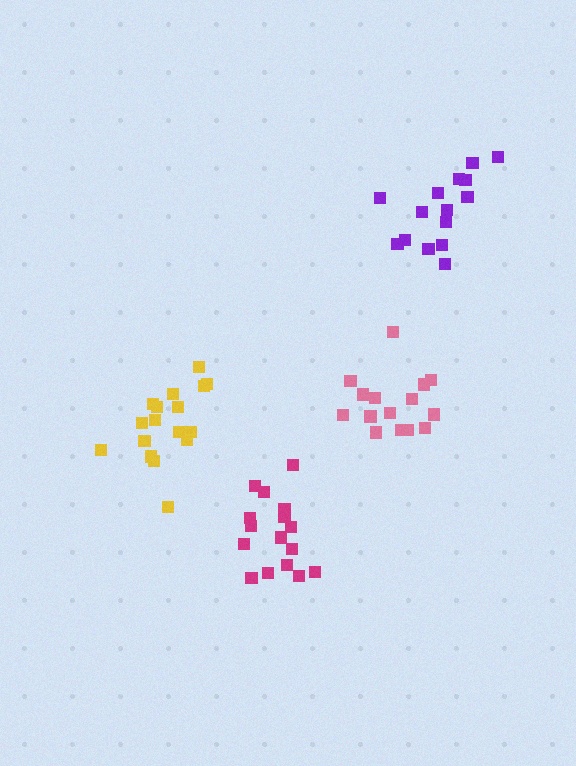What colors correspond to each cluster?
The clusters are colored: yellow, pink, purple, magenta.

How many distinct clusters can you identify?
There are 4 distinct clusters.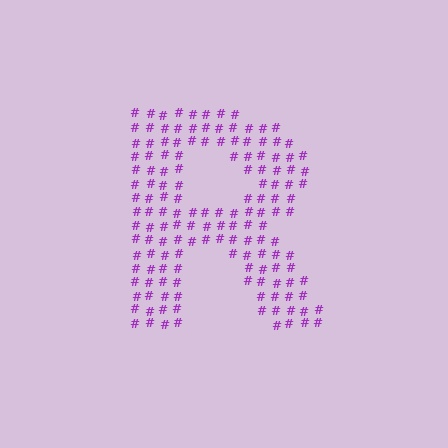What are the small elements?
The small elements are hash symbols.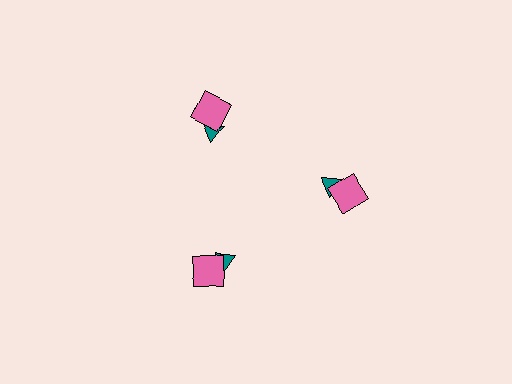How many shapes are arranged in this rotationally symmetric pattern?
There are 6 shapes, arranged in 3 groups of 2.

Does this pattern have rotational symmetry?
Yes, this pattern has 3-fold rotational symmetry. It looks the same after rotating 120 degrees around the center.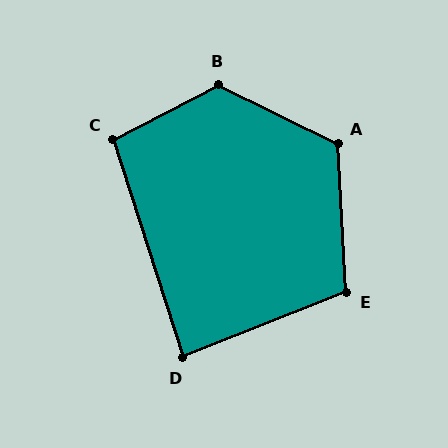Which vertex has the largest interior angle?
B, at approximately 126 degrees.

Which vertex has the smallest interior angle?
D, at approximately 86 degrees.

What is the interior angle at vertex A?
Approximately 119 degrees (obtuse).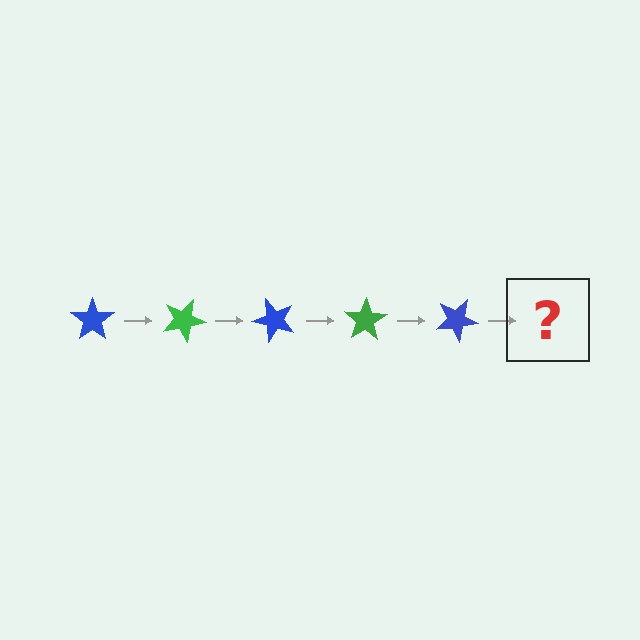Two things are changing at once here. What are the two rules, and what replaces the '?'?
The two rules are that it rotates 25 degrees each step and the color cycles through blue and green. The '?' should be a green star, rotated 125 degrees from the start.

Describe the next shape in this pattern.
It should be a green star, rotated 125 degrees from the start.